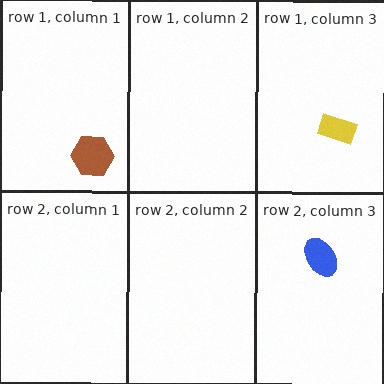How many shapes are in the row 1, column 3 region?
1.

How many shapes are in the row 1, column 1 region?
1.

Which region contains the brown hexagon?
The row 1, column 1 region.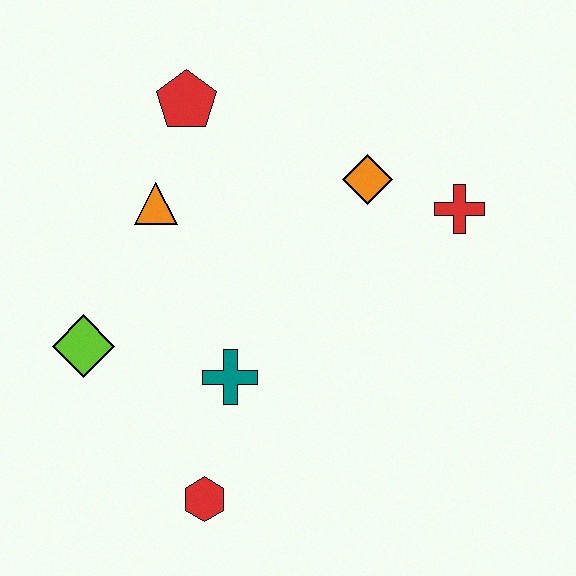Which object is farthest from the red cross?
The lime diamond is farthest from the red cross.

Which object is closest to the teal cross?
The red hexagon is closest to the teal cross.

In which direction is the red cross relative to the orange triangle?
The red cross is to the right of the orange triangle.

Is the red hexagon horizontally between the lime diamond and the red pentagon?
No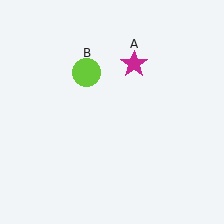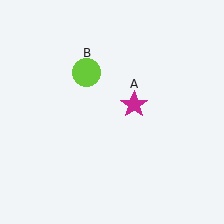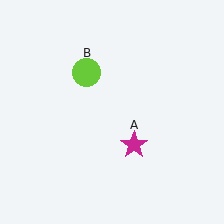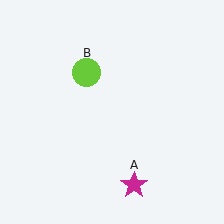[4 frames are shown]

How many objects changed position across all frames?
1 object changed position: magenta star (object A).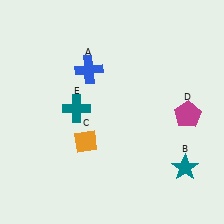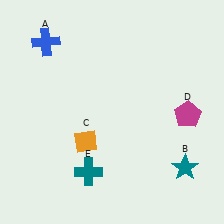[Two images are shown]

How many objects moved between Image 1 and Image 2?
2 objects moved between the two images.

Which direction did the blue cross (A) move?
The blue cross (A) moved left.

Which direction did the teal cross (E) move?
The teal cross (E) moved down.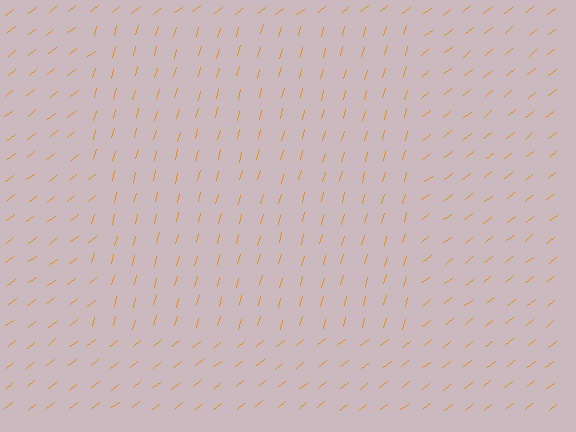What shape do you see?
I see a rectangle.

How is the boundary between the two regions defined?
The boundary is defined purely by a change in line orientation (approximately 37 degrees difference). All lines are the same color and thickness.